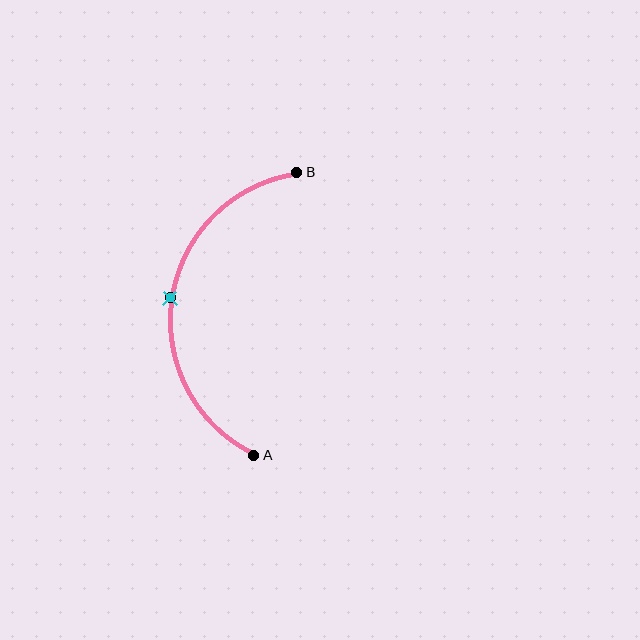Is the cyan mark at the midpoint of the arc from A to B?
Yes. The cyan mark lies on the arc at equal arc-length from both A and B — it is the arc midpoint.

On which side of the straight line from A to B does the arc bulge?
The arc bulges to the left of the straight line connecting A and B.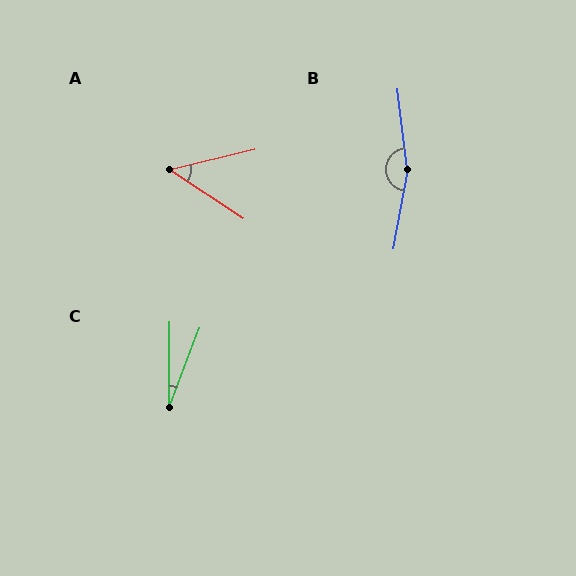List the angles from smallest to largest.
C (21°), A (47°), B (163°).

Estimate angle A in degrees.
Approximately 47 degrees.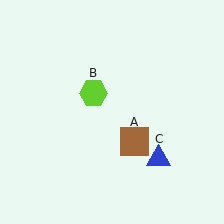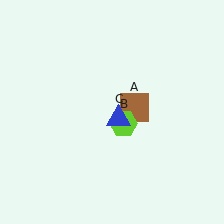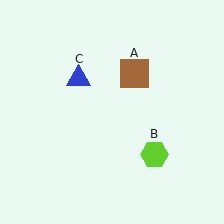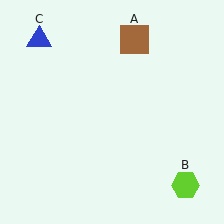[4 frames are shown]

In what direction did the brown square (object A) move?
The brown square (object A) moved up.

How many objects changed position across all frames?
3 objects changed position: brown square (object A), lime hexagon (object B), blue triangle (object C).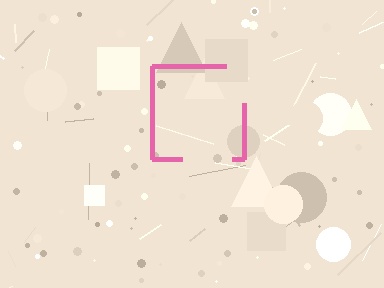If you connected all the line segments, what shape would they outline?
They would outline a square.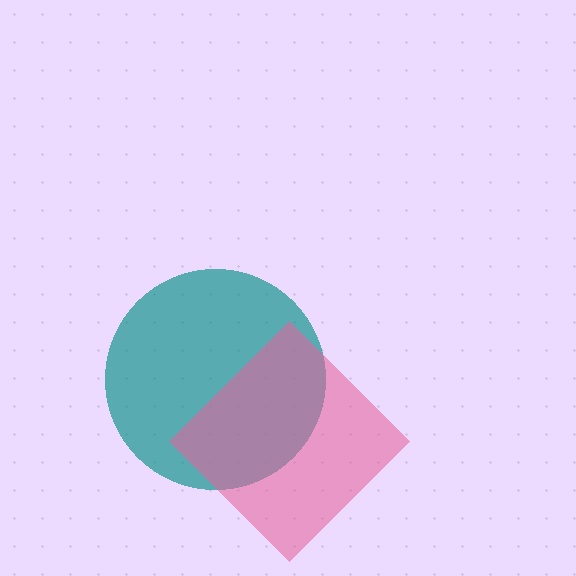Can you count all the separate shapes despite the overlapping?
Yes, there are 2 separate shapes.